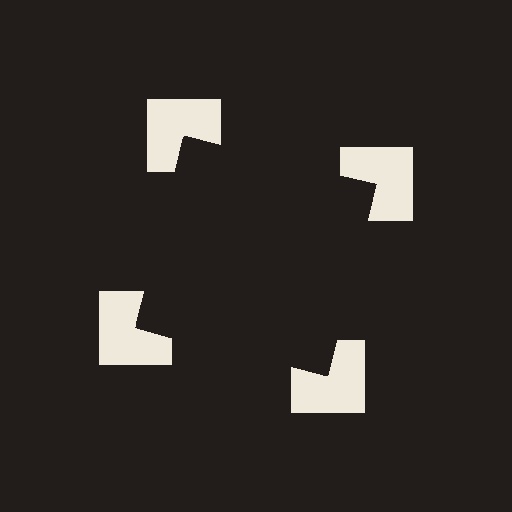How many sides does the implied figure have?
4 sides.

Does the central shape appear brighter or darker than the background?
It typically appears slightly darker than the background, even though no actual brightness change is drawn.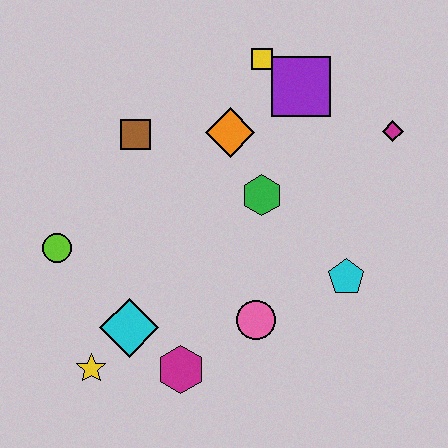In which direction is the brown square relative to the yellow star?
The brown square is above the yellow star.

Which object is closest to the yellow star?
The cyan diamond is closest to the yellow star.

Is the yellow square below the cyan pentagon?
No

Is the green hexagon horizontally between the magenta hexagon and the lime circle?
No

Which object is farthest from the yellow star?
The magenta diamond is farthest from the yellow star.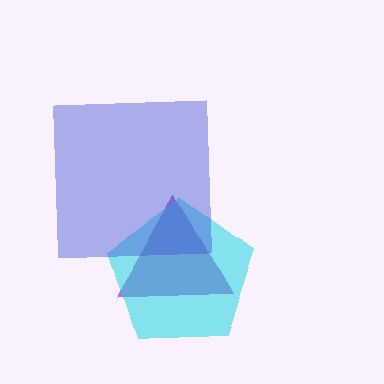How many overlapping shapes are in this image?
There are 3 overlapping shapes in the image.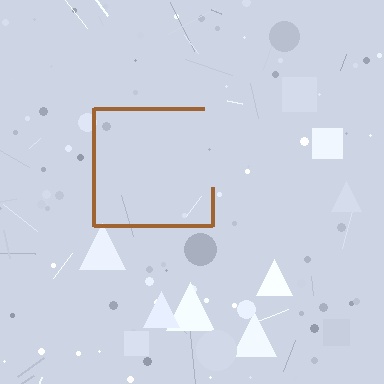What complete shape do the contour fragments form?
The contour fragments form a square.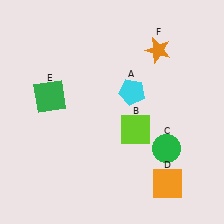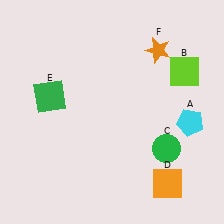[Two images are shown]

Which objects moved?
The objects that moved are: the cyan pentagon (A), the lime square (B).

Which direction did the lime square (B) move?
The lime square (B) moved up.